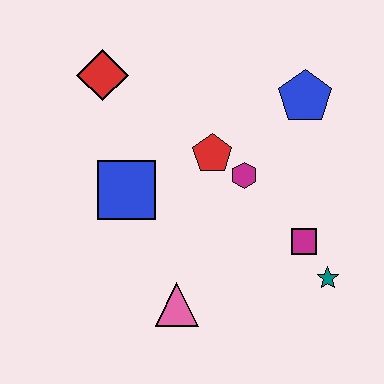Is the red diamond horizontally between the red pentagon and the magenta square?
No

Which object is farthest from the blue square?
The teal star is farthest from the blue square.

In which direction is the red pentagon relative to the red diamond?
The red pentagon is to the right of the red diamond.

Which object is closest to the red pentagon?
The magenta hexagon is closest to the red pentagon.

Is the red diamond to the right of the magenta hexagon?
No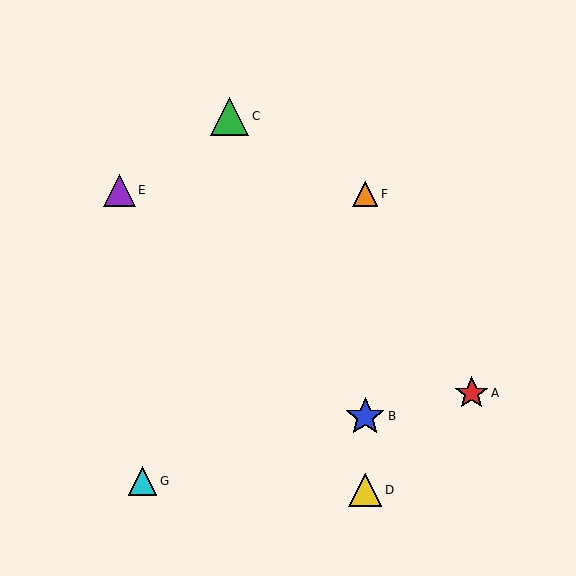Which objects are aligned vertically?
Objects B, D, F are aligned vertically.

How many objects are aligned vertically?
3 objects (B, D, F) are aligned vertically.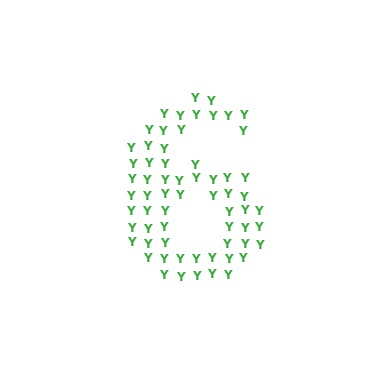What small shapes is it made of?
It is made of small letter Y's.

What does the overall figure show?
The overall figure shows the digit 6.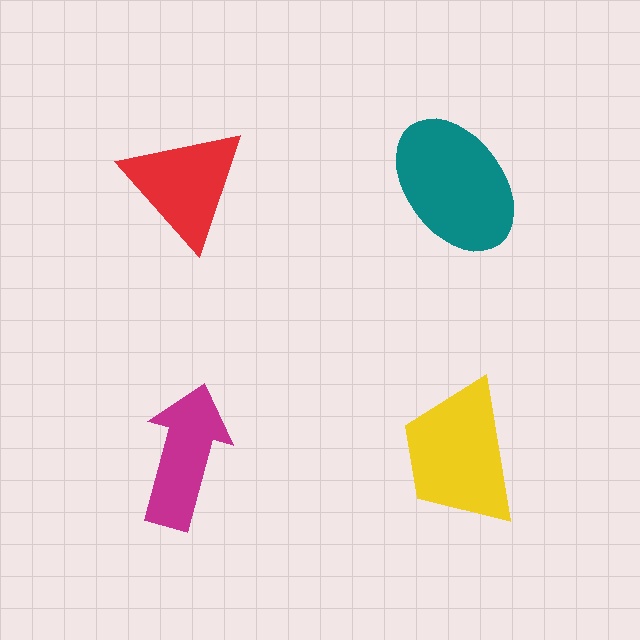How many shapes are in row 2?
2 shapes.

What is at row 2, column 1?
A magenta arrow.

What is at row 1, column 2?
A teal ellipse.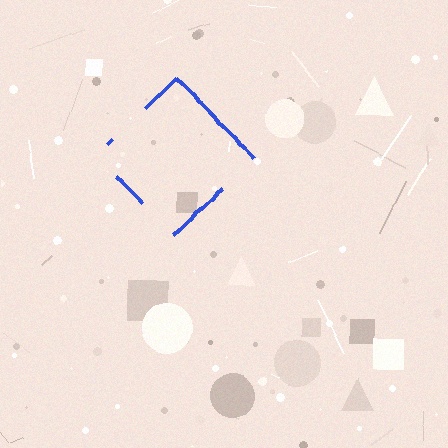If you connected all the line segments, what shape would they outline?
They would outline a diamond.